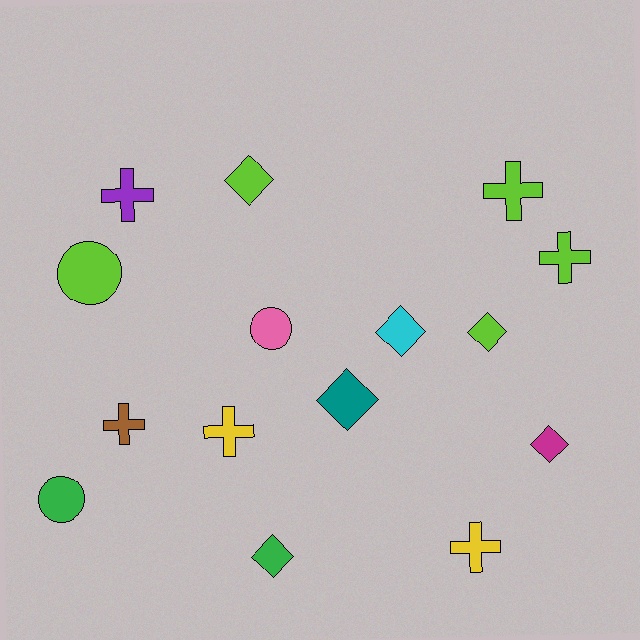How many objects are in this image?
There are 15 objects.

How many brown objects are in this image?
There is 1 brown object.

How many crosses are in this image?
There are 6 crosses.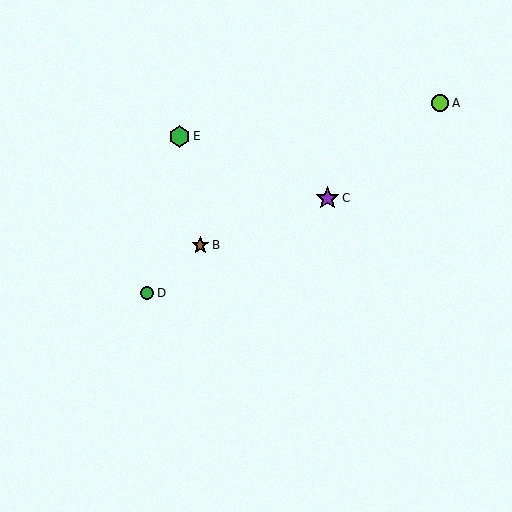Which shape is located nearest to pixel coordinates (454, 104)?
The lime circle (labeled A) at (440, 103) is nearest to that location.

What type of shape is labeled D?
Shape D is a green circle.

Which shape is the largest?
The purple star (labeled C) is the largest.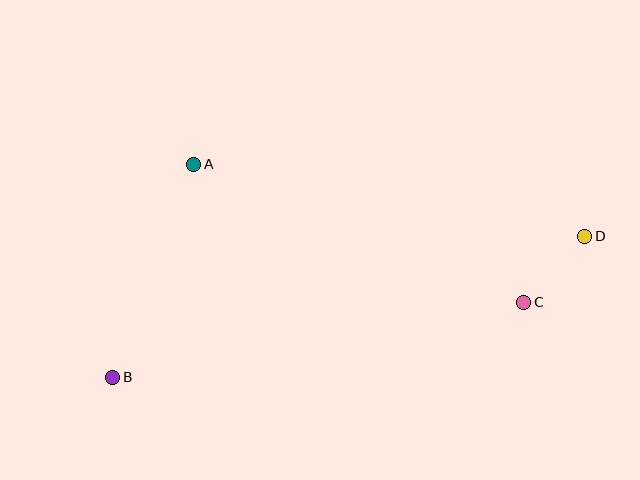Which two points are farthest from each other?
Points B and D are farthest from each other.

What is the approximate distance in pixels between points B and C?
The distance between B and C is approximately 418 pixels.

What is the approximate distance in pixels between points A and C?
The distance between A and C is approximately 358 pixels.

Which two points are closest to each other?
Points C and D are closest to each other.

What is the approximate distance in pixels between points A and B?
The distance between A and B is approximately 228 pixels.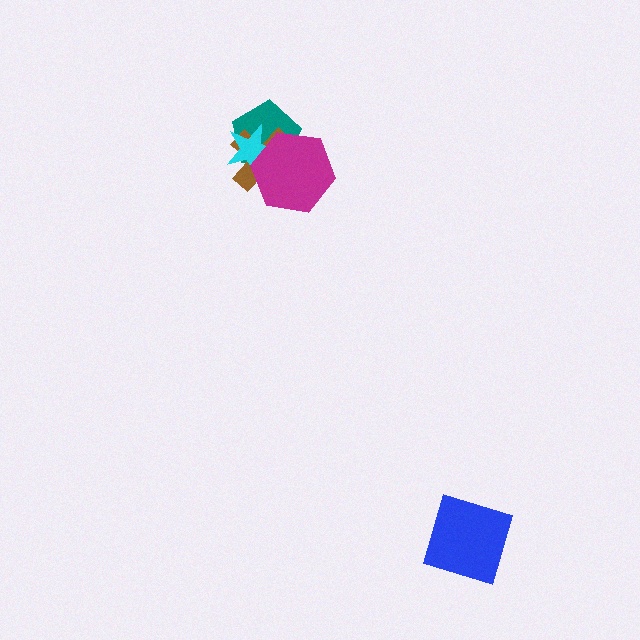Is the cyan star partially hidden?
Yes, it is partially covered by another shape.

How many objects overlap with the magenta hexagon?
3 objects overlap with the magenta hexagon.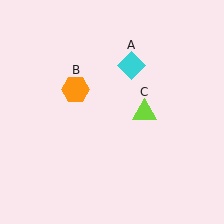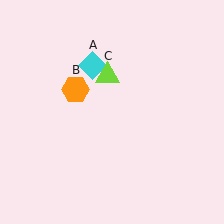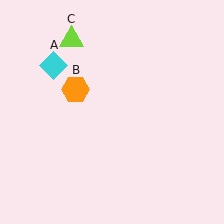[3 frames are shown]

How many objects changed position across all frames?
2 objects changed position: cyan diamond (object A), lime triangle (object C).